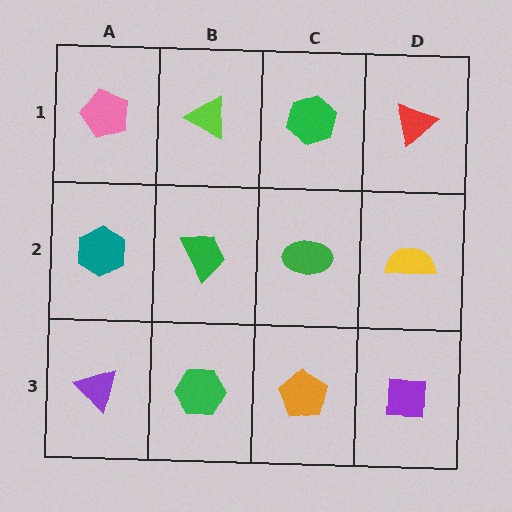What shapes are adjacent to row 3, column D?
A yellow semicircle (row 2, column D), an orange pentagon (row 3, column C).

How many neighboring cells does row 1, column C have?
3.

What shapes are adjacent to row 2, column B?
A lime triangle (row 1, column B), a green hexagon (row 3, column B), a teal hexagon (row 2, column A), a green ellipse (row 2, column C).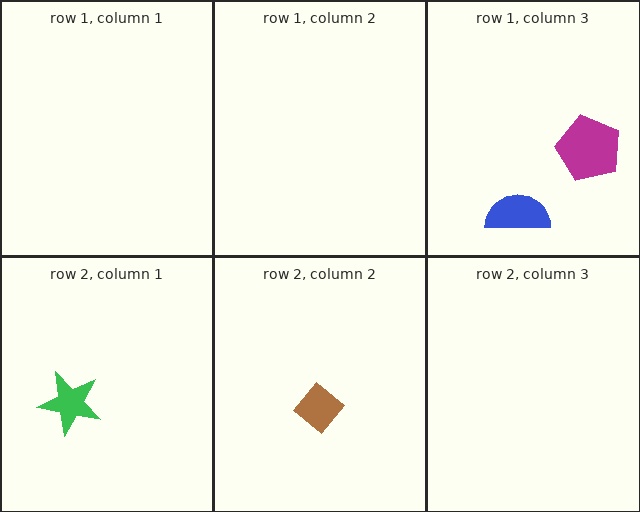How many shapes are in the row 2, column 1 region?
1.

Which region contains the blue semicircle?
The row 1, column 3 region.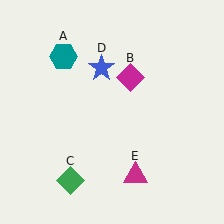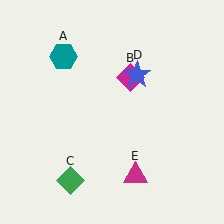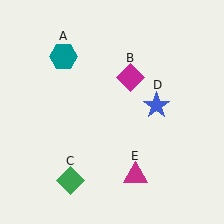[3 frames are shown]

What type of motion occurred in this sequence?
The blue star (object D) rotated clockwise around the center of the scene.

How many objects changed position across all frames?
1 object changed position: blue star (object D).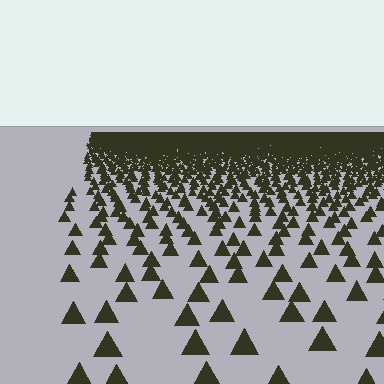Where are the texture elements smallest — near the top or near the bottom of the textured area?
Near the top.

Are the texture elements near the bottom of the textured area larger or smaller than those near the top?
Larger. Near the bottom, elements are closer to the viewer and appear at a bigger on-screen size.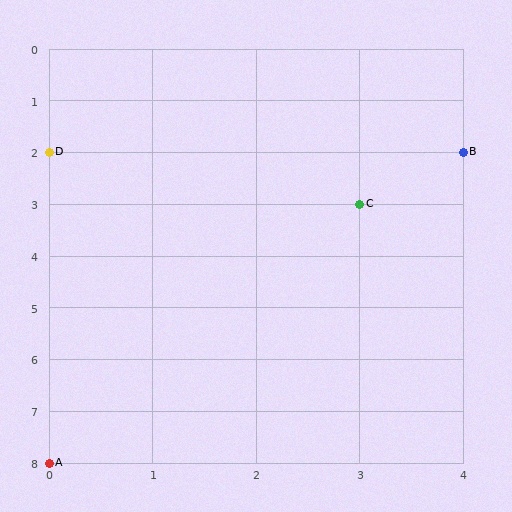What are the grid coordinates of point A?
Point A is at grid coordinates (0, 8).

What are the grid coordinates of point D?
Point D is at grid coordinates (0, 2).